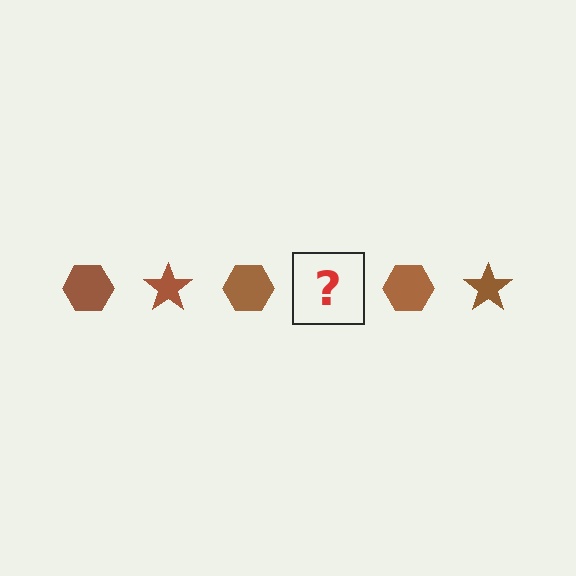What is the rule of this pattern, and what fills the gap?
The rule is that the pattern cycles through hexagon, star shapes in brown. The gap should be filled with a brown star.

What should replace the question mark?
The question mark should be replaced with a brown star.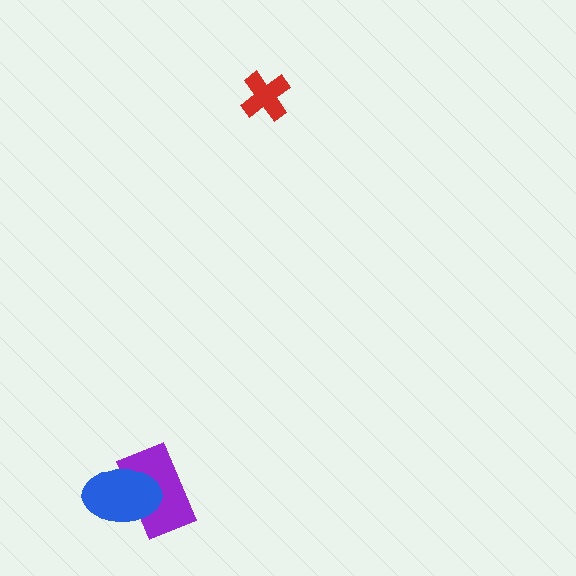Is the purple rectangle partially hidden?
Yes, it is partially covered by another shape.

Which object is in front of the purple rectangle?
The blue ellipse is in front of the purple rectangle.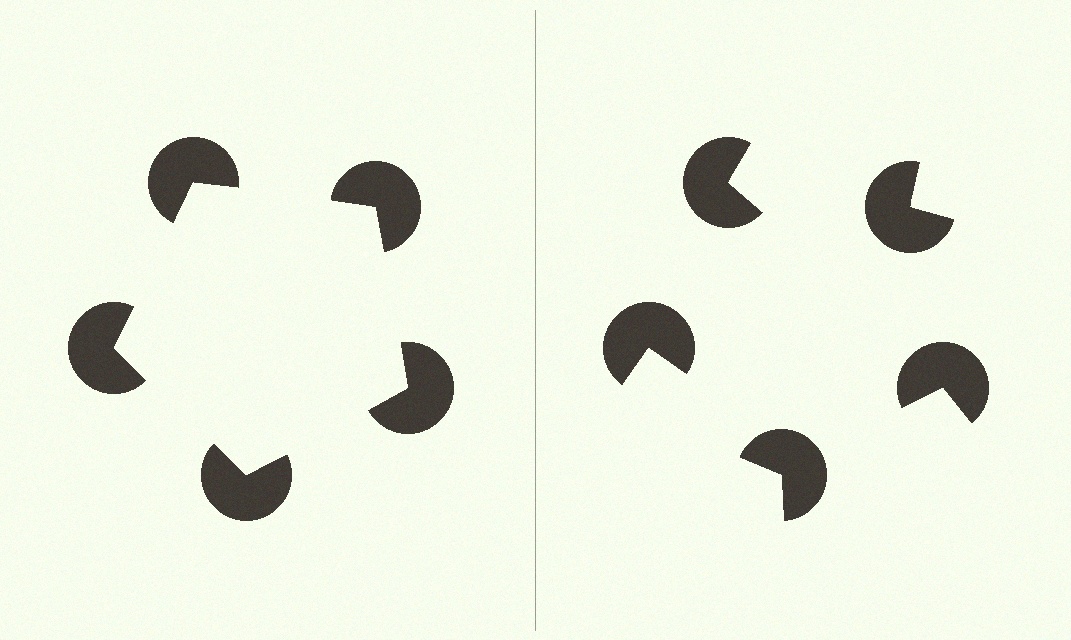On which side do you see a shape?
An illusory pentagon appears on the left side. On the right side the wedge cuts are rotated, so no coherent shape forms.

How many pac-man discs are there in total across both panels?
10 — 5 on each side.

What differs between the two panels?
The pac-man discs are positioned identically on both sides; only the wedge orientations differ. On the left they align to a pentagon; on the right they are misaligned.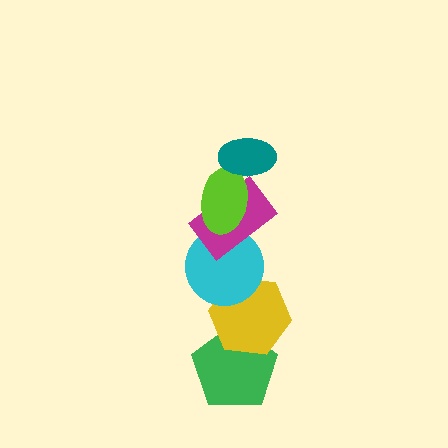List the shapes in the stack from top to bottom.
From top to bottom: the teal ellipse, the lime ellipse, the magenta rectangle, the cyan circle, the yellow hexagon, the green pentagon.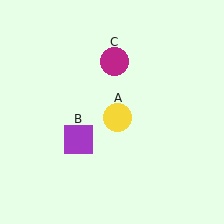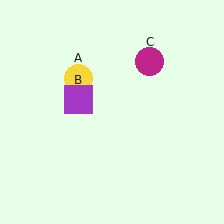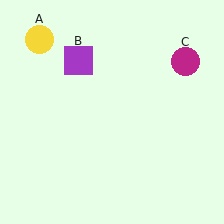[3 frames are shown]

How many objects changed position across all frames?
3 objects changed position: yellow circle (object A), purple square (object B), magenta circle (object C).